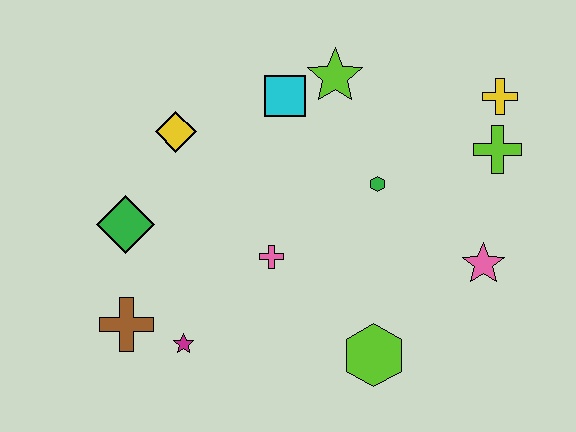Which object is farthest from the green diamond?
The yellow cross is farthest from the green diamond.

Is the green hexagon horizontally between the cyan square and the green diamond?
No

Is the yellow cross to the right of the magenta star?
Yes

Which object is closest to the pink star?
The lime cross is closest to the pink star.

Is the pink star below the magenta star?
No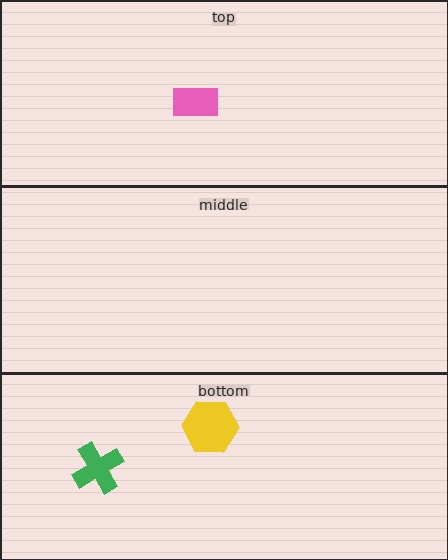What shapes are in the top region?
The pink rectangle.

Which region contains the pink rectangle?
The top region.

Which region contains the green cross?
The bottom region.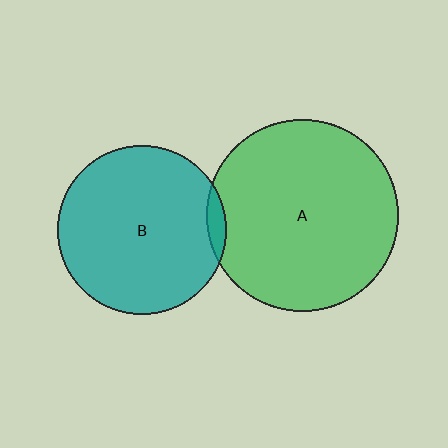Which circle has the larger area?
Circle A (green).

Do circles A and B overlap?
Yes.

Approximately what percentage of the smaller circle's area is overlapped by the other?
Approximately 5%.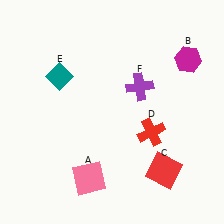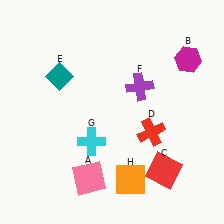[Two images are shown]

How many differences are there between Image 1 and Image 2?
There are 2 differences between the two images.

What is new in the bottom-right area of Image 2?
An orange square (H) was added in the bottom-right area of Image 2.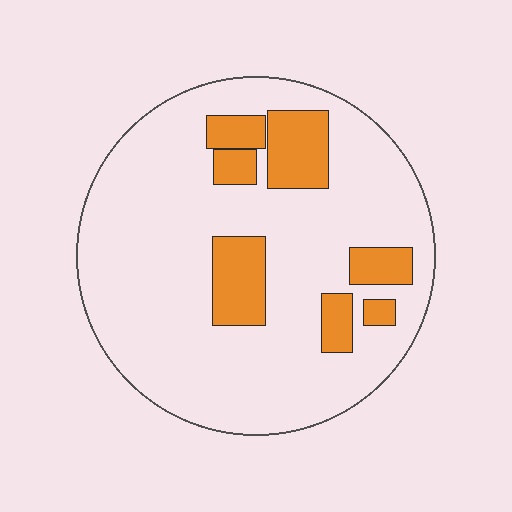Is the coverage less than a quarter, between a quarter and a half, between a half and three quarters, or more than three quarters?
Less than a quarter.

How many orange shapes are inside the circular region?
7.